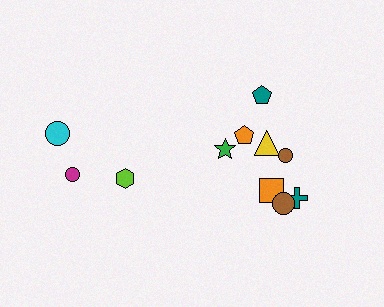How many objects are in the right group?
There are 8 objects.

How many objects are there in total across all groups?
There are 11 objects.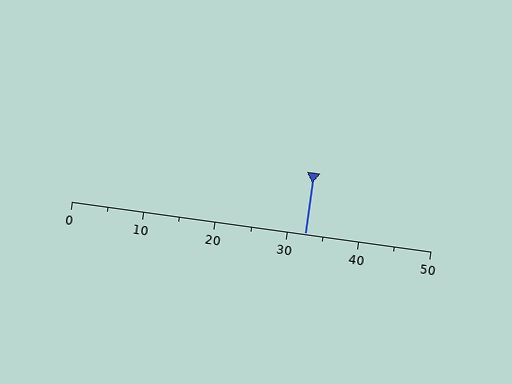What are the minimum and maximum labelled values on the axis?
The axis runs from 0 to 50.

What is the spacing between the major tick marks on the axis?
The major ticks are spaced 10 apart.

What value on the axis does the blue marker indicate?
The marker indicates approximately 32.5.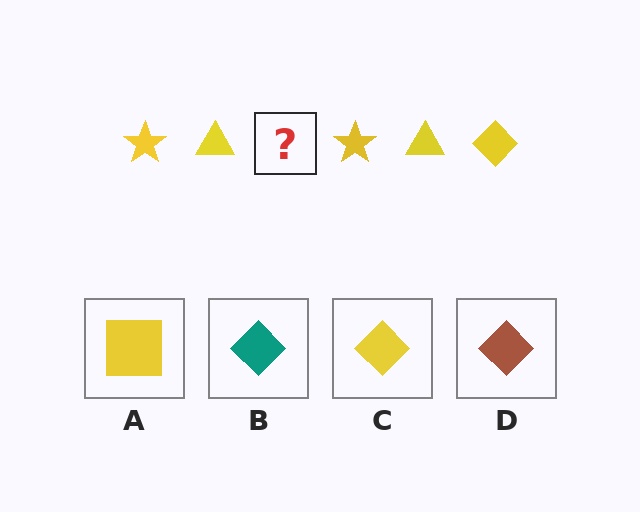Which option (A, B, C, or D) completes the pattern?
C.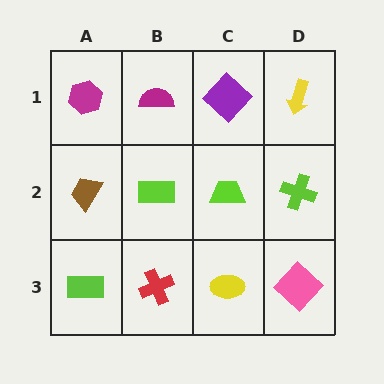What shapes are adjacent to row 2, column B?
A magenta semicircle (row 1, column B), a red cross (row 3, column B), a brown trapezoid (row 2, column A), a lime trapezoid (row 2, column C).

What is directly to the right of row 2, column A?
A lime rectangle.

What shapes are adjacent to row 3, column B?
A lime rectangle (row 2, column B), a lime rectangle (row 3, column A), a yellow ellipse (row 3, column C).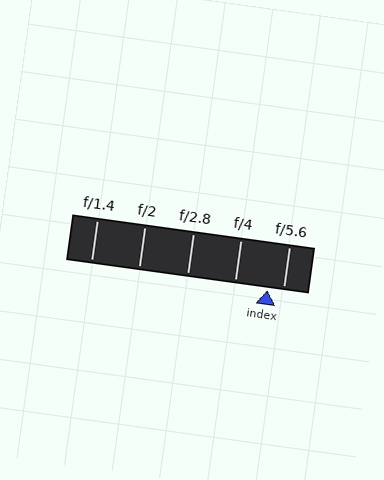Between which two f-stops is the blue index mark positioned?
The index mark is between f/4 and f/5.6.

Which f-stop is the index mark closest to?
The index mark is closest to f/5.6.